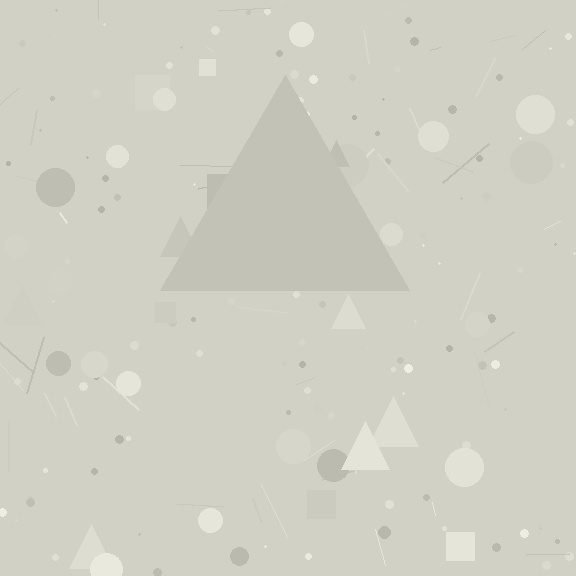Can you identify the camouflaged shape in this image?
The camouflaged shape is a triangle.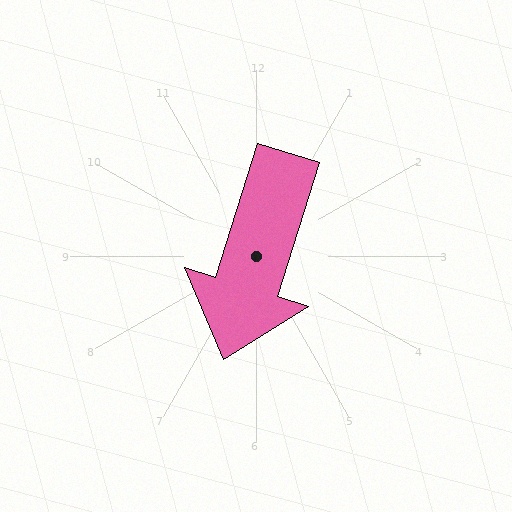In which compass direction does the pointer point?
South.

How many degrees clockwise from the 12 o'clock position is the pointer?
Approximately 198 degrees.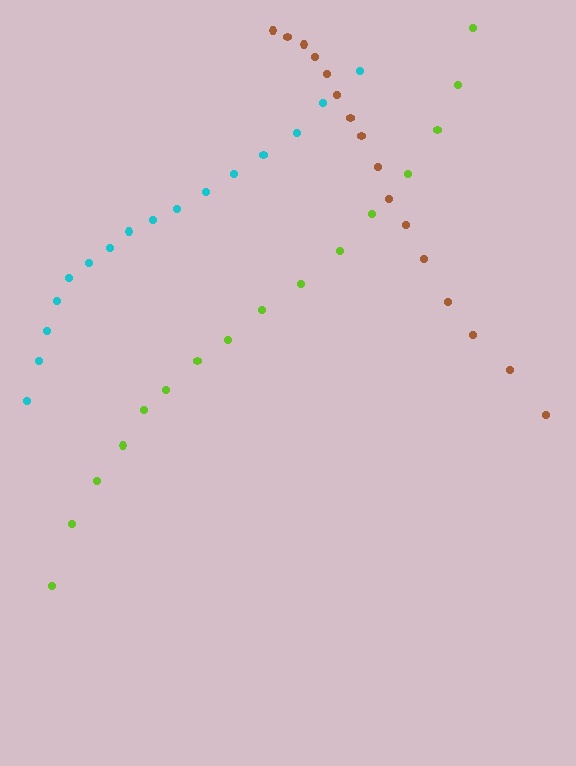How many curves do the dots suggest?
There are 3 distinct paths.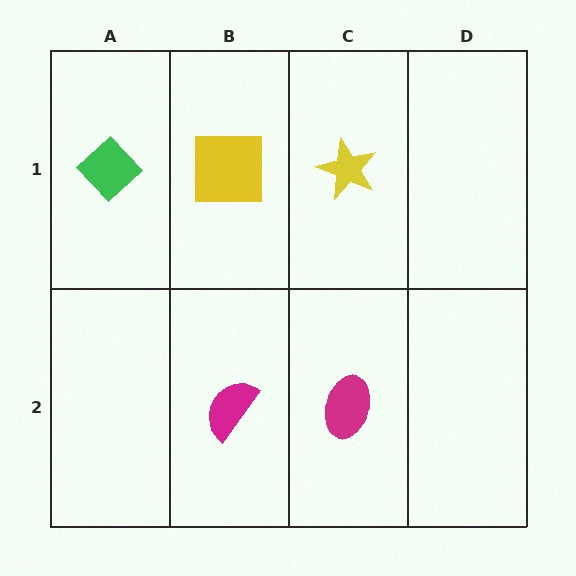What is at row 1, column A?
A green diamond.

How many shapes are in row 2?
2 shapes.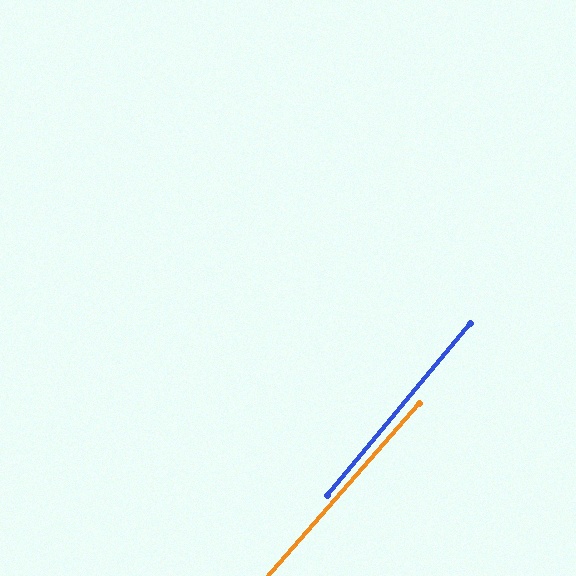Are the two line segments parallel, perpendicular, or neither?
Parallel — their directions differ by only 1.7°.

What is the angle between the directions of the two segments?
Approximately 2 degrees.